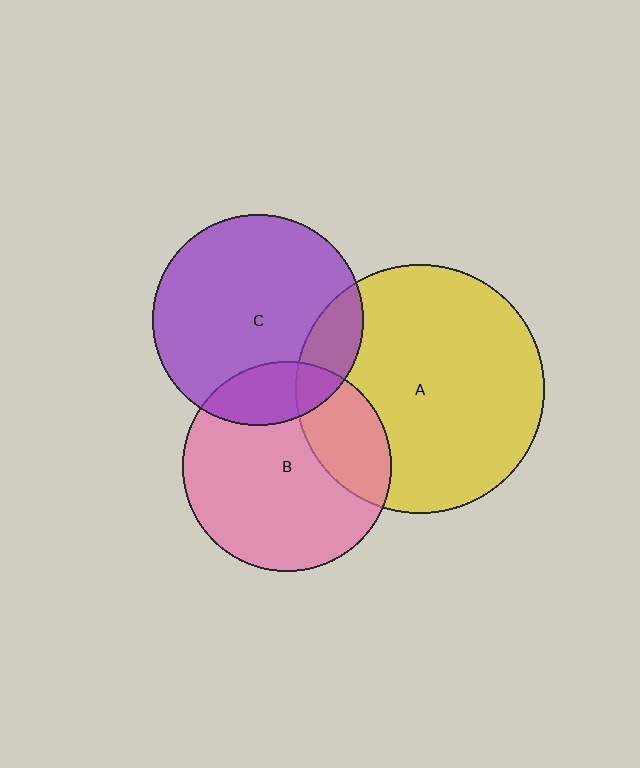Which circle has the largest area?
Circle A (yellow).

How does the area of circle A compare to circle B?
Approximately 1.4 times.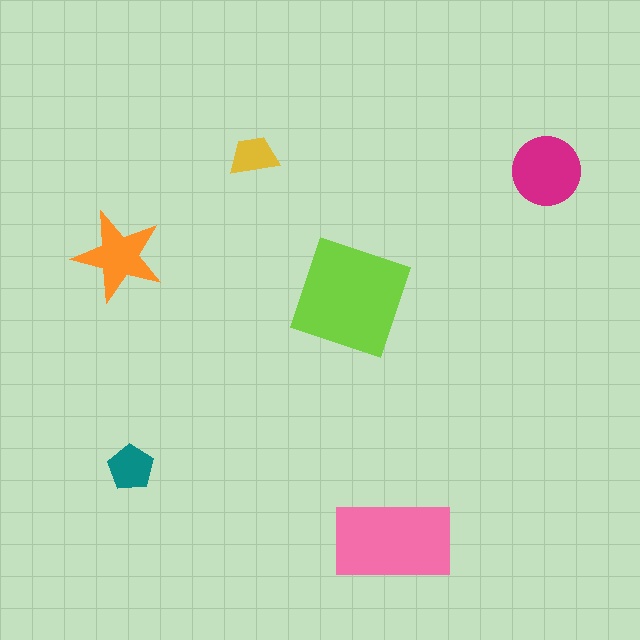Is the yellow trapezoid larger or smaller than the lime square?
Smaller.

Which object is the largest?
The lime square.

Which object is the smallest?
The yellow trapezoid.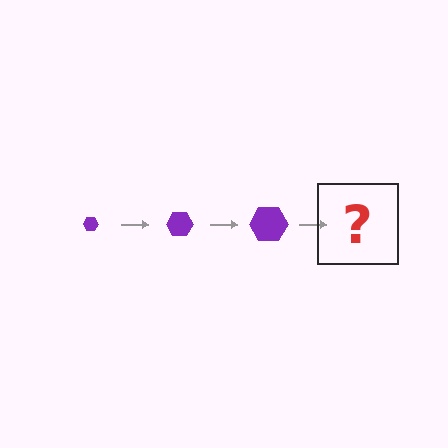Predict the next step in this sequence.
The next step is a purple hexagon, larger than the previous one.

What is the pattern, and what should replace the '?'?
The pattern is that the hexagon gets progressively larger each step. The '?' should be a purple hexagon, larger than the previous one.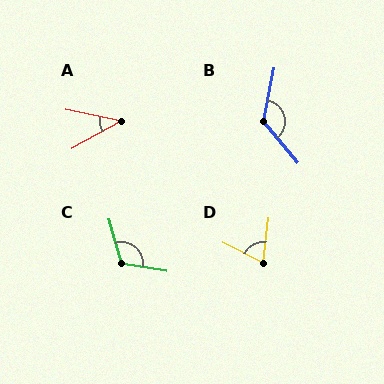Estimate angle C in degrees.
Approximately 115 degrees.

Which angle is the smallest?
A, at approximately 41 degrees.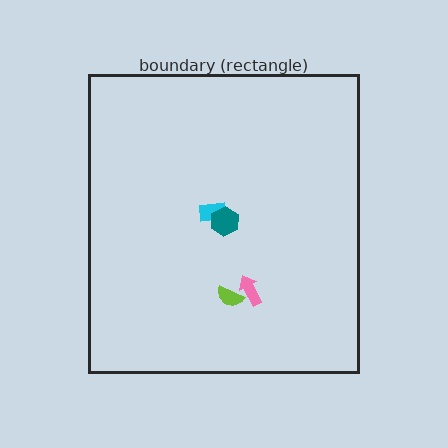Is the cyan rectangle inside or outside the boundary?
Inside.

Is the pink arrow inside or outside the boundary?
Inside.